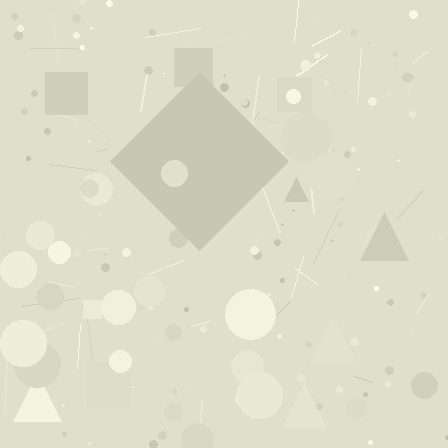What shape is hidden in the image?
A diamond is hidden in the image.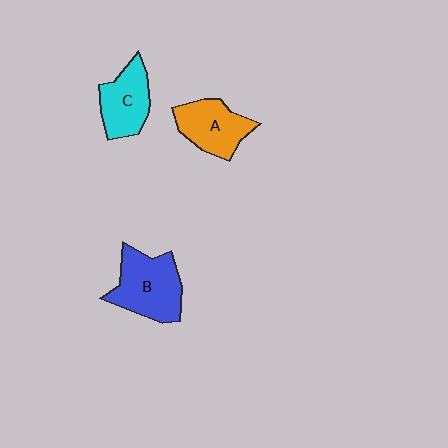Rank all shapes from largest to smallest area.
From largest to smallest: B (blue), A (orange), C (cyan).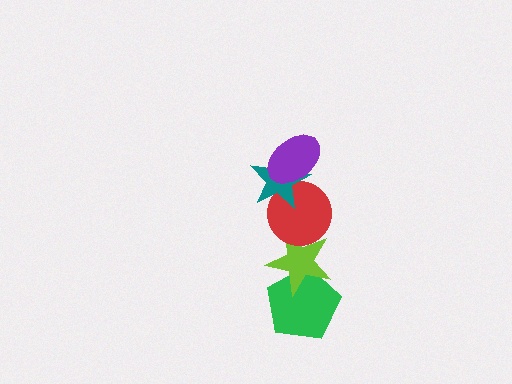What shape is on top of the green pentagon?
The lime star is on top of the green pentagon.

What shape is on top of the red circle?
The teal star is on top of the red circle.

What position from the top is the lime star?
The lime star is 4th from the top.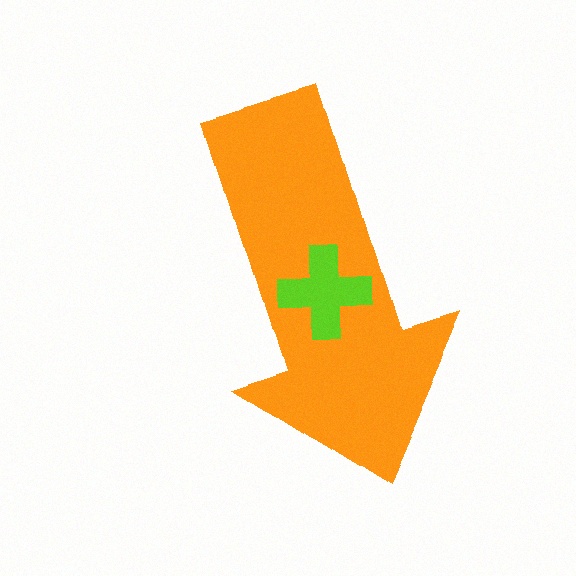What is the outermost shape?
The orange arrow.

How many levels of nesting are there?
2.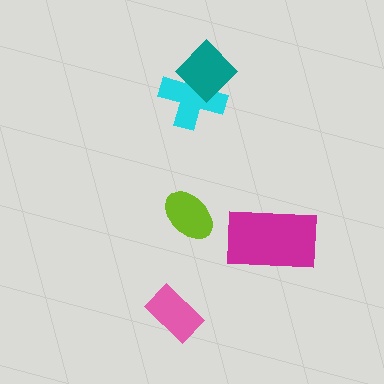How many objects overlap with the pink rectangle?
0 objects overlap with the pink rectangle.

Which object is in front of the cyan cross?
The teal diamond is in front of the cyan cross.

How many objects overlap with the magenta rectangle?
0 objects overlap with the magenta rectangle.